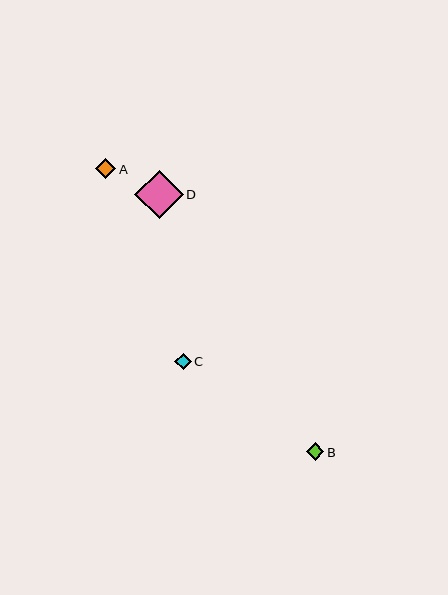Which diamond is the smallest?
Diamond C is the smallest with a size of approximately 16 pixels.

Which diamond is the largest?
Diamond D is the largest with a size of approximately 49 pixels.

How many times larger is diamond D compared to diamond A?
Diamond D is approximately 2.4 times the size of diamond A.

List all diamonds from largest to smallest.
From largest to smallest: D, A, B, C.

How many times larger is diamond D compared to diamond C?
Diamond D is approximately 3.0 times the size of diamond C.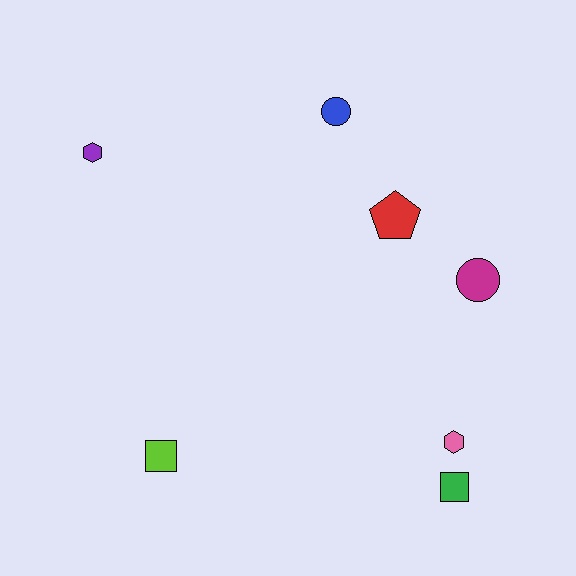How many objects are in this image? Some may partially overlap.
There are 7 objects.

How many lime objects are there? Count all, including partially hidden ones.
There is 1 lime object.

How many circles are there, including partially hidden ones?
There are 2 circles.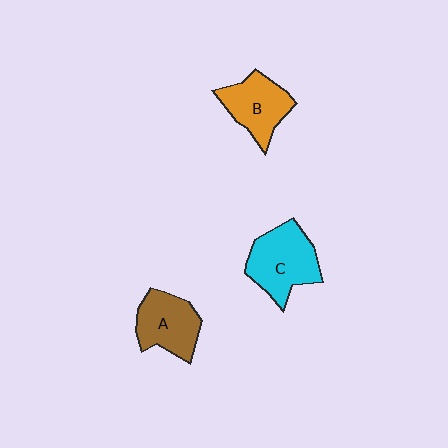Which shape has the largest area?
Shape C (cyan).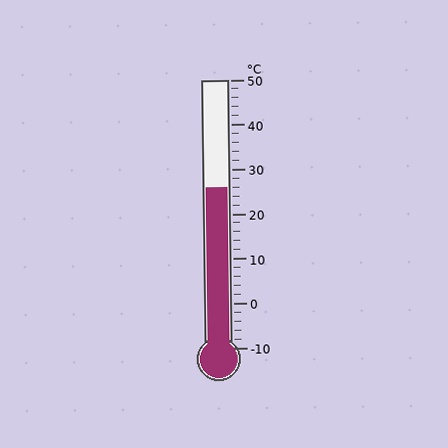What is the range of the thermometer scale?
The thermometer scale ranges from -10°C to 50°C.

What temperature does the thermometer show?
The thermometer shows approximately 26°C.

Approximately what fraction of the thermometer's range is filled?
The thermometer is filled to approximately 60% of its range.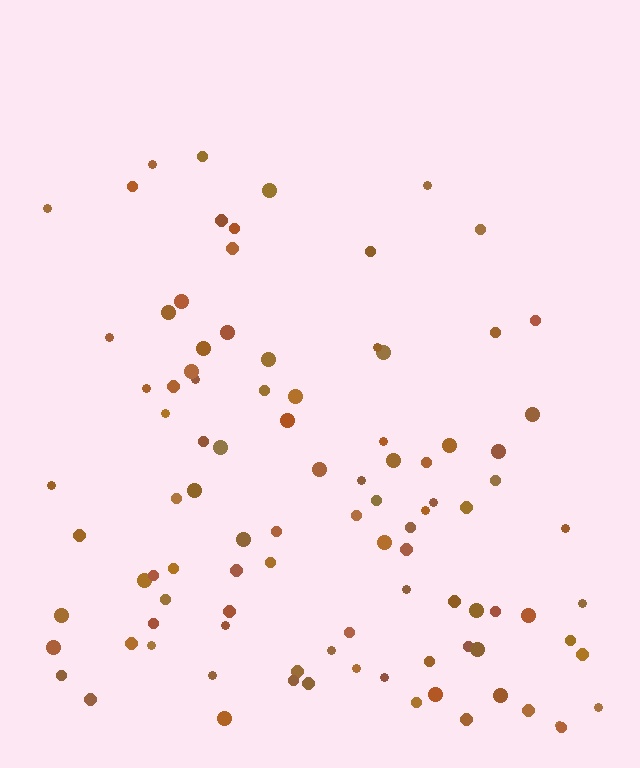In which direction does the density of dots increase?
From top to bottom, with the bottom side densest.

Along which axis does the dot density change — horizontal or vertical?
Vertical.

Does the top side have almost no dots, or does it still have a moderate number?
Still a moderate number, just noticeably fewer than the bottom.